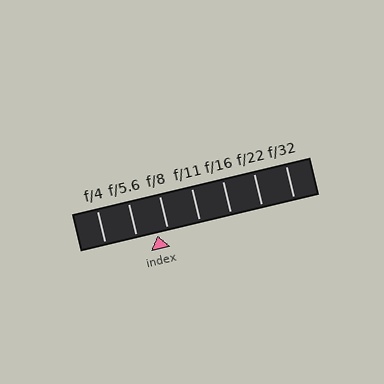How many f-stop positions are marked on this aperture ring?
There are 7 f-stop positions marked.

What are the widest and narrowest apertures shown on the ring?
The widest aperture shown is f/4 and the narrowest is f/32.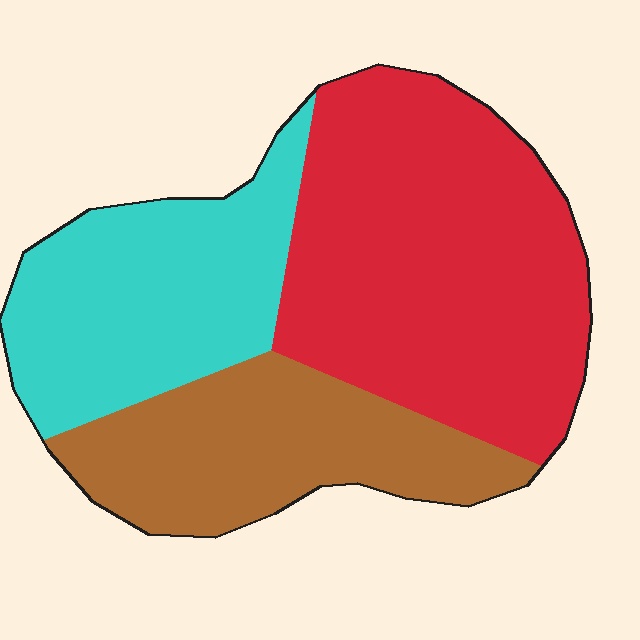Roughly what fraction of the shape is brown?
Brown takes up about one quarter (1/4) of the shape.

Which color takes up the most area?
Red, at roughly 45%.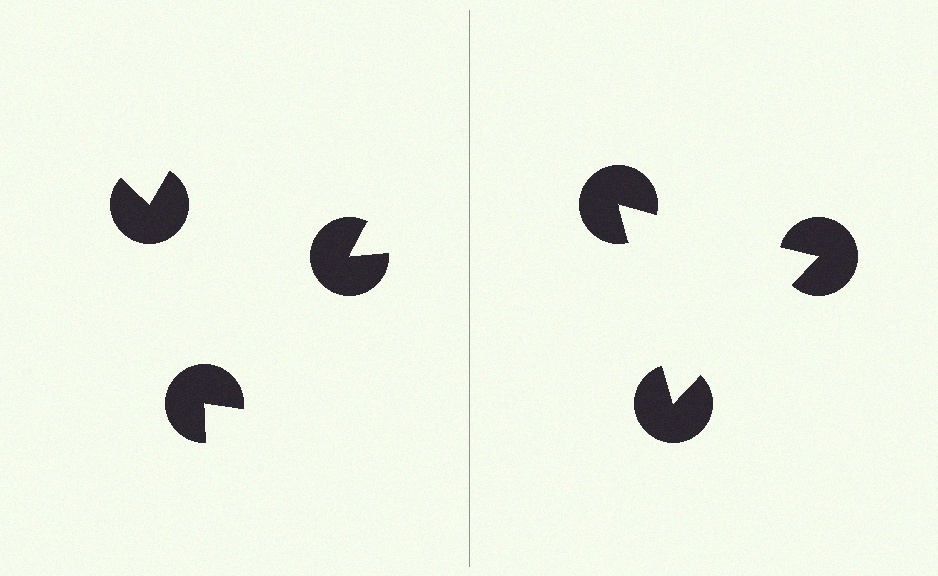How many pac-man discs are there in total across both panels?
6 — 3 on each side.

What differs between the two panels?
The pac-man discs are positioned identically on both sides; only the wedge orientations differ. On the right they align to a triangle; on the left they are misaligned.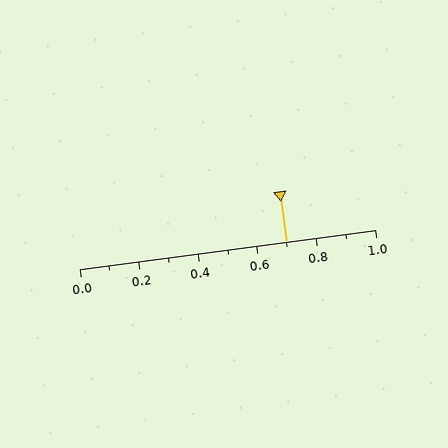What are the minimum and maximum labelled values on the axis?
The axis runs from 0.0 to 1.0.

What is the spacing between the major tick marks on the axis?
The major ticks are spaced 0.2 apart.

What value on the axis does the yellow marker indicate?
The marker indicates approximately 0.7.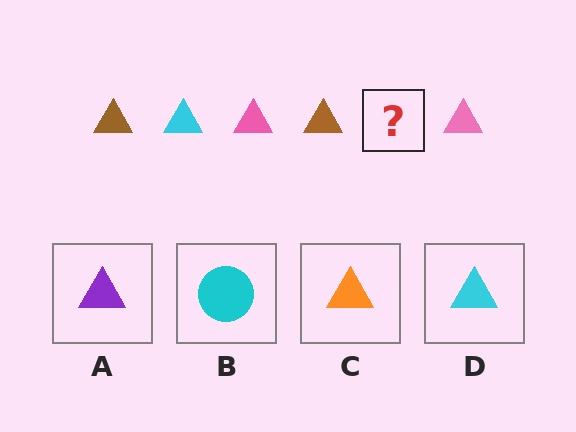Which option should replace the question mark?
Option D.